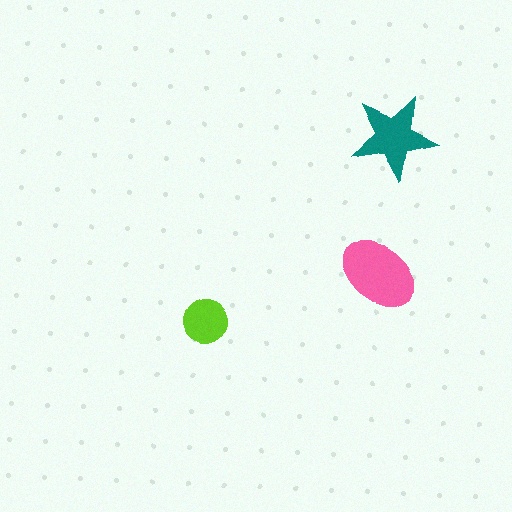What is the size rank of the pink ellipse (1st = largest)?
1st.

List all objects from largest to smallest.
The pink ellipse, the teal star, the lime circle.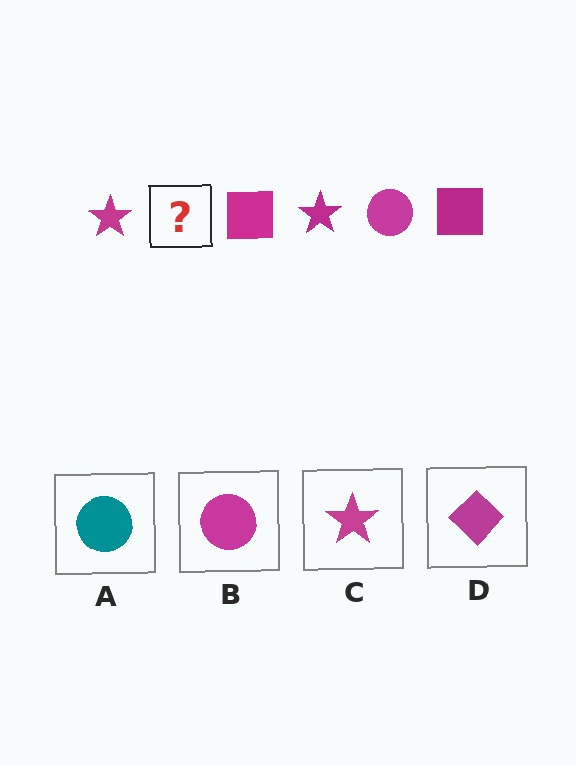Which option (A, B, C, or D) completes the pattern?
B.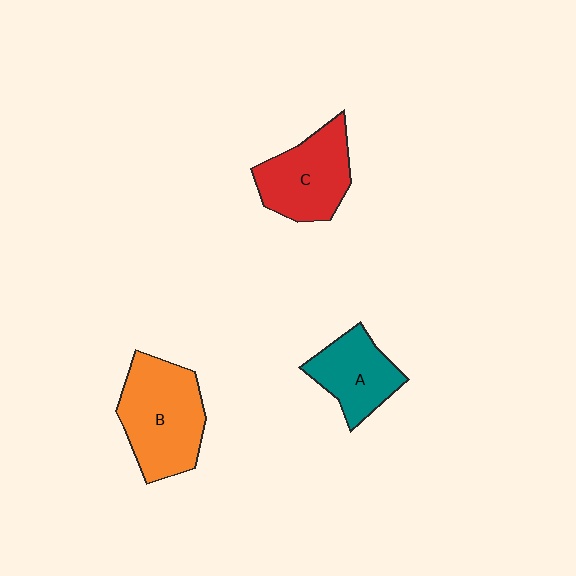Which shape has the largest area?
Shape B (orange).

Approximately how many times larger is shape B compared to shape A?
Approximately 1.5 times.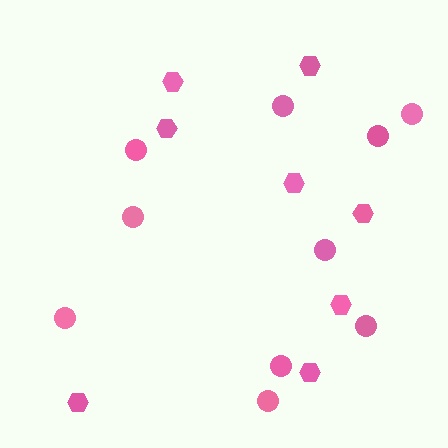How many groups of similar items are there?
There are 2 groups: one group of circles (10) and one group of hexagons (8).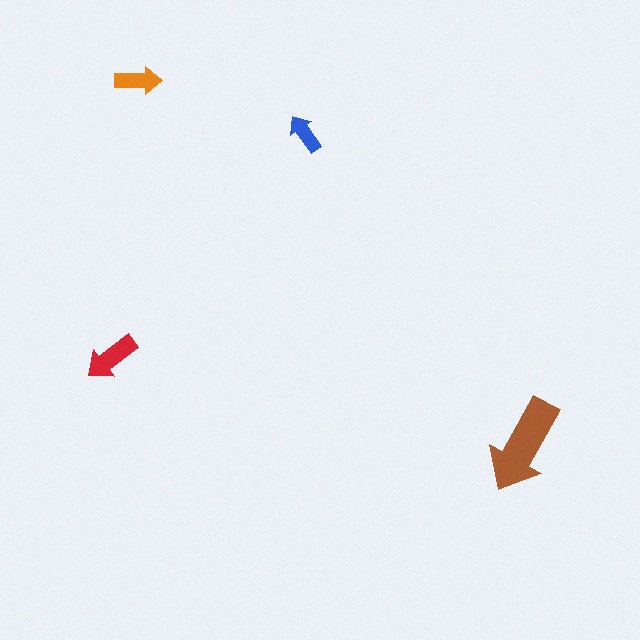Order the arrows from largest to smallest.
the brown one, the red one, the orange one, the blue one.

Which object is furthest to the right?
The brown arrow is rightmost.